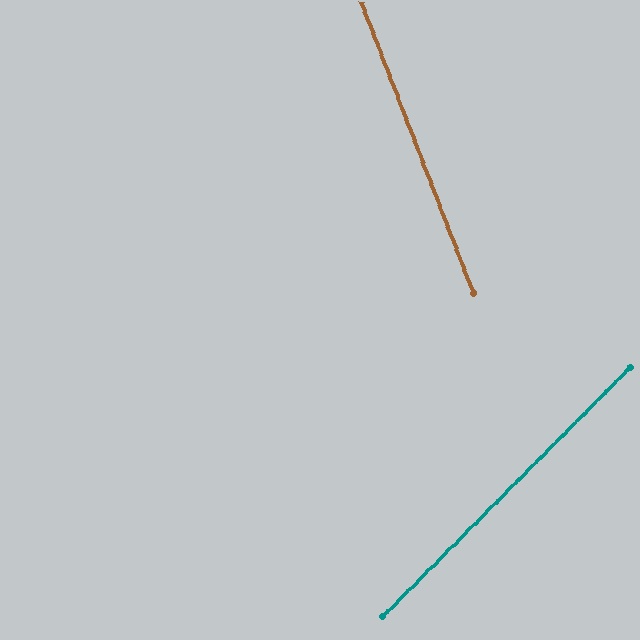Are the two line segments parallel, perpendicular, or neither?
Neither parallel nor perpendicular — they differ by about 66°.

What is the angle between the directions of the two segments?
Approximately 66 degrees.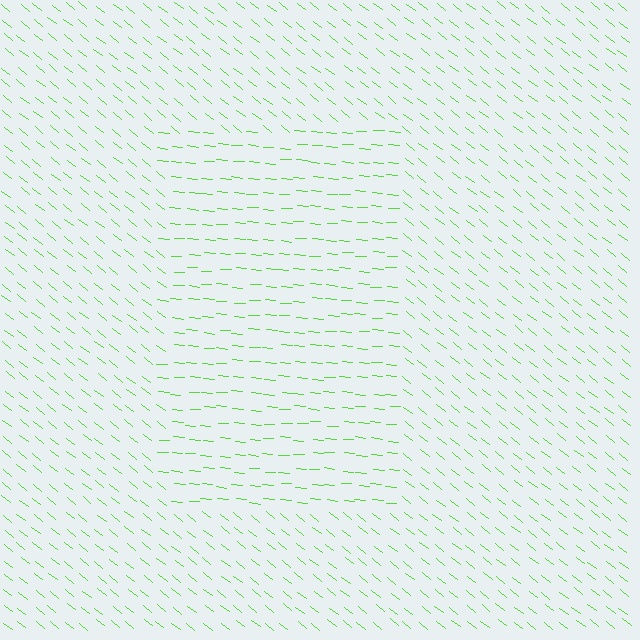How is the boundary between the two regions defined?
The boundary is defined purely by a change in line orientation (approximately 34 degrees difference). All lines are the same color and thickness.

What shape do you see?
I see a rectangle.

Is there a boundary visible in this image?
Yes, there is a texture boundary formed by a change in line orientation.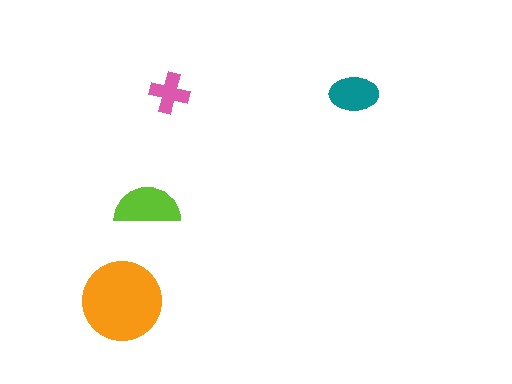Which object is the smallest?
The pink cross.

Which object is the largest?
The orange circle.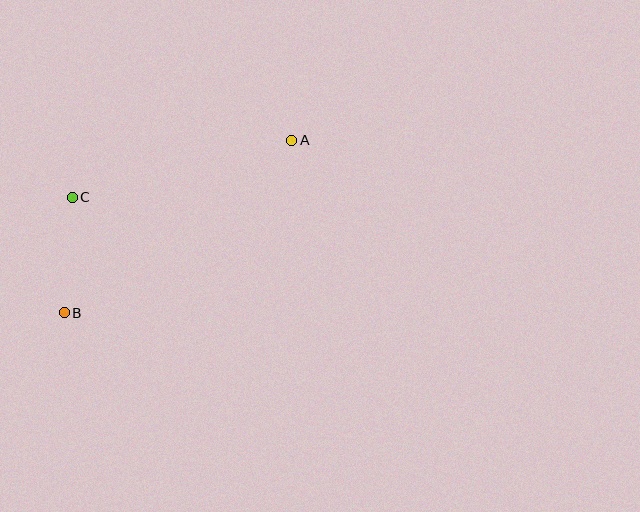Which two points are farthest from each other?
Points A and B are farthest from each other.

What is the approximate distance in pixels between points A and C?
The distance between A and C is approximately 227 pixels.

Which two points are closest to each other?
Points B and C are closest to each other.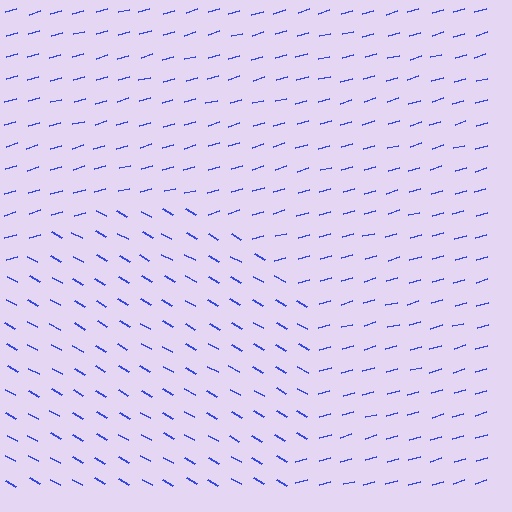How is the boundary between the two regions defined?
The boundary is defined purely by a change in line orientation (approximately 45 degrees difference). All lines are the same color and thickness.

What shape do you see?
I see a circle.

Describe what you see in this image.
The image is filled with small blue line segments. A circle region in the image has lines oriented differently from the surrounding lines, creating a visible texture boundary.